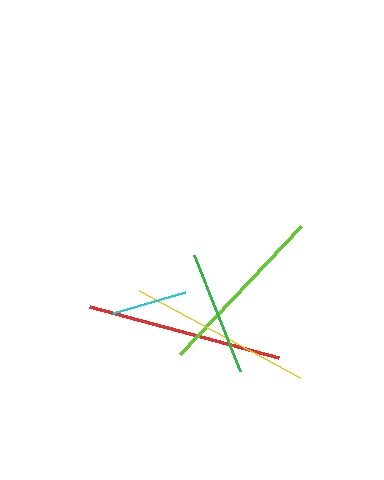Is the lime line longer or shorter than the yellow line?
The yellow line is longer than the lime line.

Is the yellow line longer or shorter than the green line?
The yellow line is longer than the green line.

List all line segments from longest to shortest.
From longest to shortest: red, yellow, lime, green, cyan.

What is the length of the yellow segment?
The yellow segment is approximately 183 pixels long.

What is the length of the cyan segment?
The cyan segment is approximately 75 pixels long.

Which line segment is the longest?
The red line is the longest at approximately 196 pixels.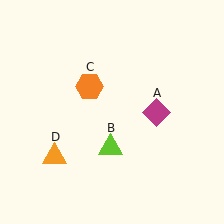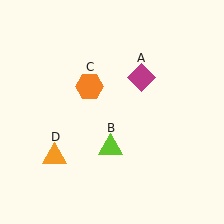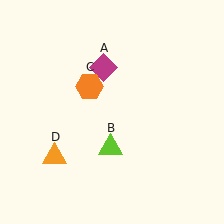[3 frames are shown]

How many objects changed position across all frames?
1 object changed position: magenta diamond (object A).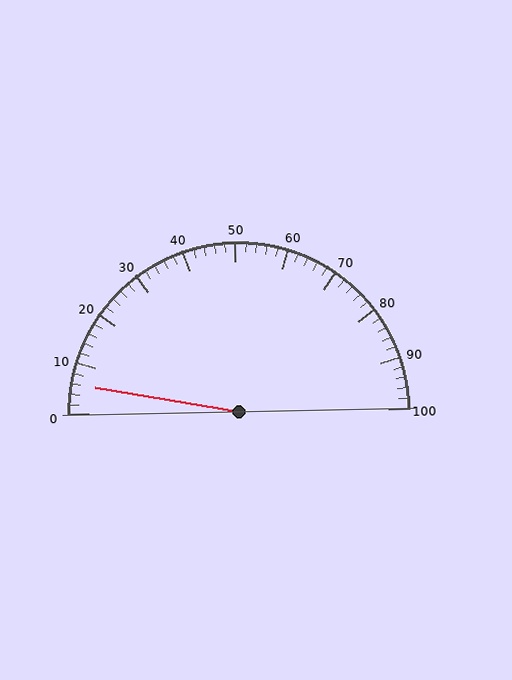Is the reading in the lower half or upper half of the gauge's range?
The reading is in the lower half of the range (0 to 100).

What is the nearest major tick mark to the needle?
The nearest major tick mark is 10.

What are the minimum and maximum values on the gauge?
The gauge ranges from 0 to 100.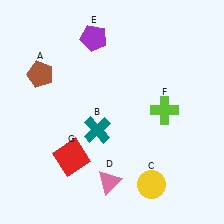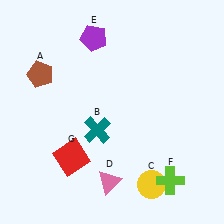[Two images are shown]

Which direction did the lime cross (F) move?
The lime cross (F) moved down.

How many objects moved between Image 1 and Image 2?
1 object moved between the two images.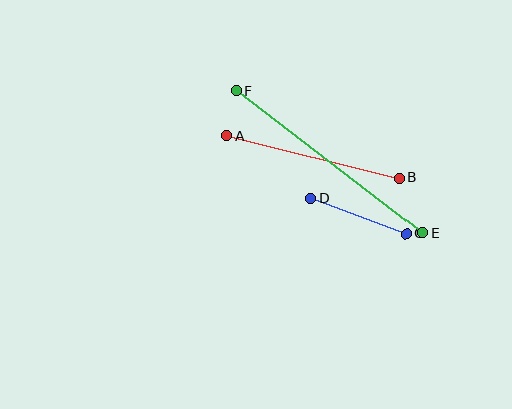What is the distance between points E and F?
The distance is approximately 235 pixels.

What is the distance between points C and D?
The distance is approximately 102 pixels.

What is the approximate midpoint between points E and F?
The midpoint is at approximately (329, 162) pixels.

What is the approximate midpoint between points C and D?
The midpoint is at approximately (359, 216) pixels.